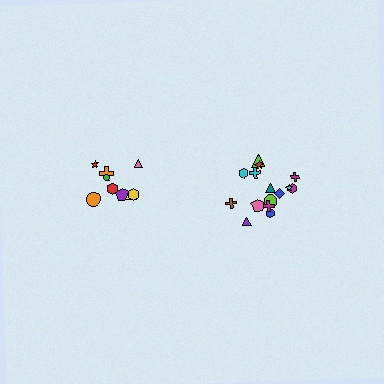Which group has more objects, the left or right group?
The right group.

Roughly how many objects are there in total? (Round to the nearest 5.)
Roughly 25 objects in total.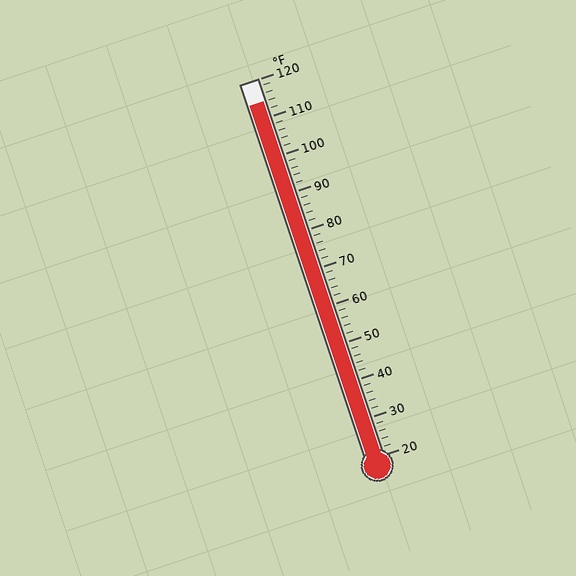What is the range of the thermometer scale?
The thermometer scale ranges from 20°F to 120°F.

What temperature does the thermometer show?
The thermometer shows approximately 114°F.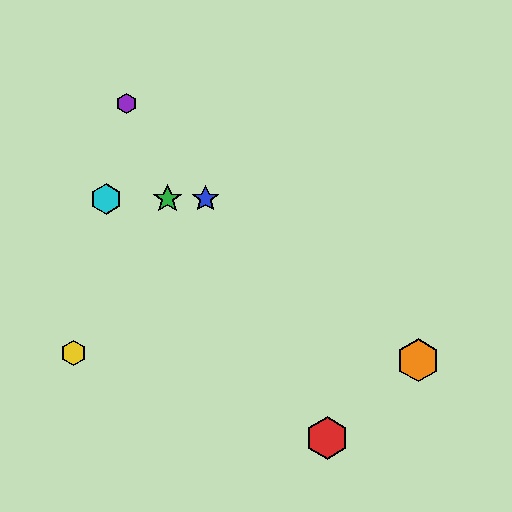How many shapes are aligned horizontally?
3 shapes (the blue star, the green star, the cyan hexagon) are aligned horizontally.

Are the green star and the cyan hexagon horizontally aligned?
Yes, both are at y≈199.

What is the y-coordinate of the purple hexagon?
The purple hexagon is at y≈104.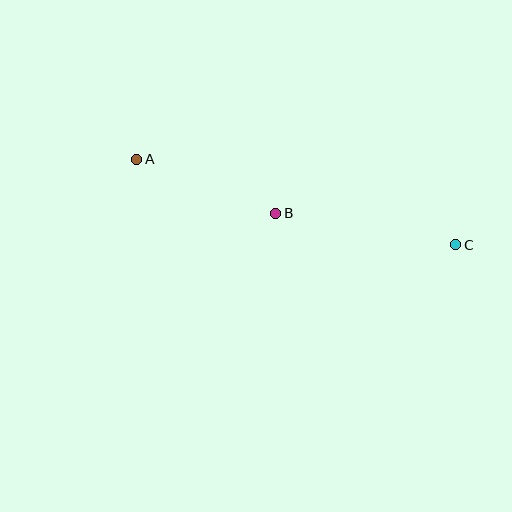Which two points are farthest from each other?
Points A and C are farthest from each other.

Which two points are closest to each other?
Points A and B are closest to each other.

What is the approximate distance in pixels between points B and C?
The distance between B and C is approximately 183 pixels.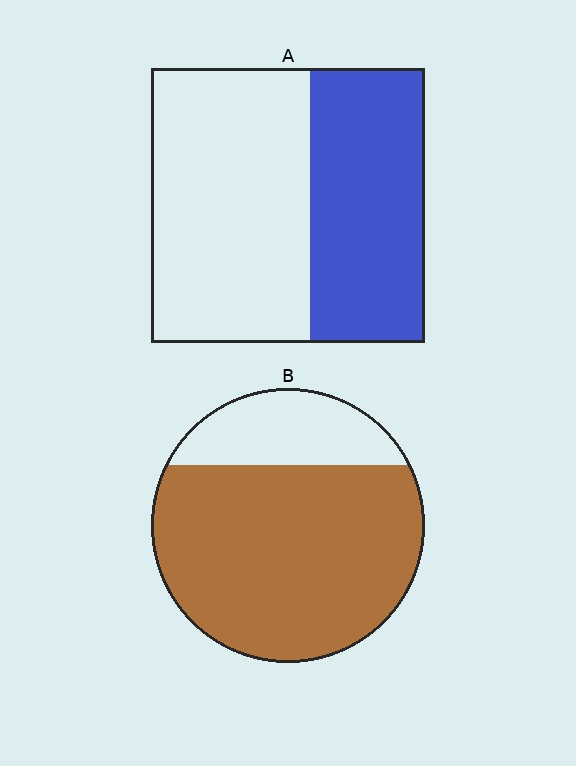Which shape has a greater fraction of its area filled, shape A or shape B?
Shape B.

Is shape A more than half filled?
No.